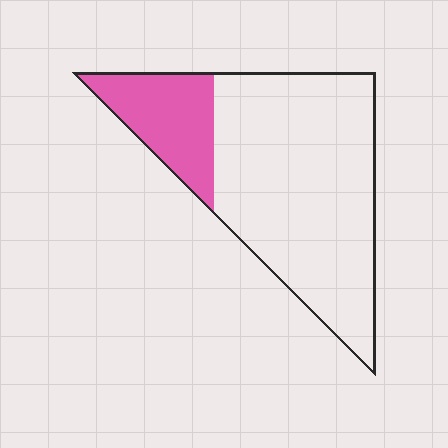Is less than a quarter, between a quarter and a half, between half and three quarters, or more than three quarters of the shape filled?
Less than a quarter.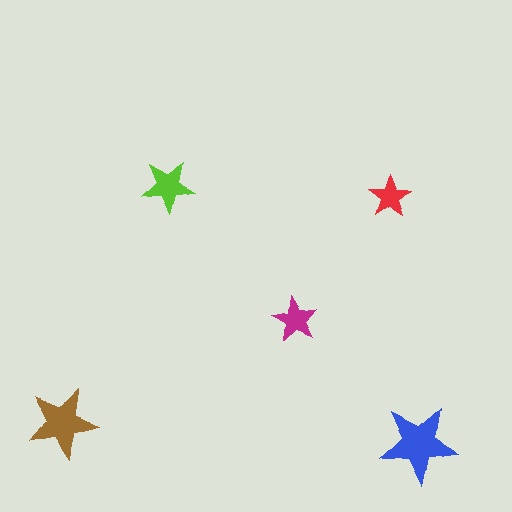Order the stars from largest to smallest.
the blue one, the brown one, the lime one, the magenta one, the red one.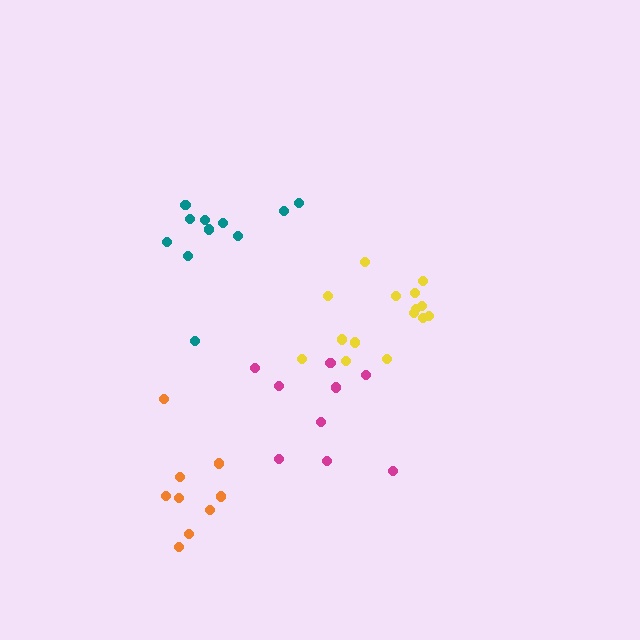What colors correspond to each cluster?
The clusters are colored: yellow, teal, magenta, orange.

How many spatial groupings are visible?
There are 4 spatial groupings.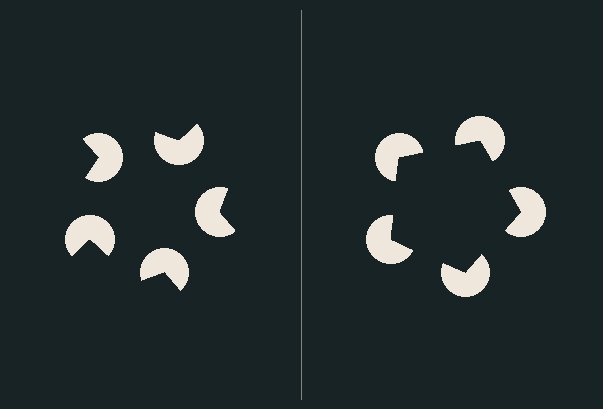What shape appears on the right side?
An illusory pentagon.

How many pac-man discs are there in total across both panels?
10 — 5 on each side.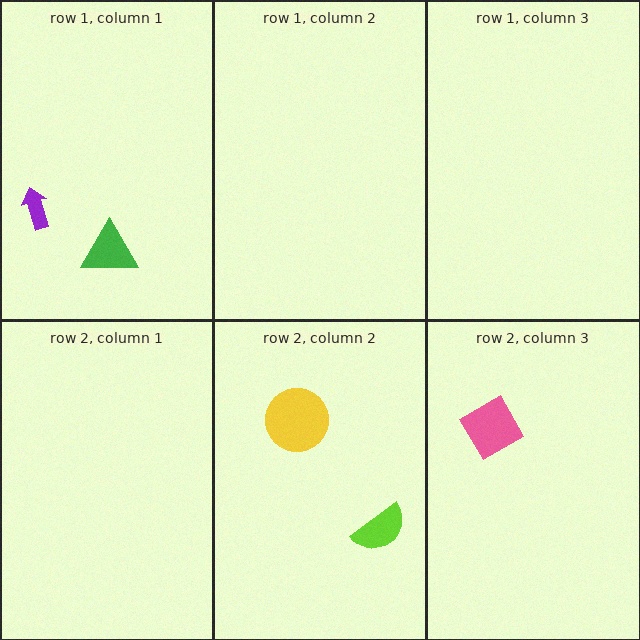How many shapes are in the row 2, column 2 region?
2.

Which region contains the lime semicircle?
The row 2, column 2 region.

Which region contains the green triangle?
The row 1, column 1 region.